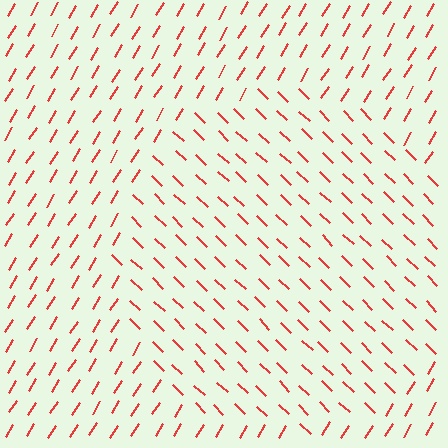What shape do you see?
I see a circle.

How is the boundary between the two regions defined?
The boundary is defined purely by a change in line orientation (approximately 77 degrees difference). All lines are the same color and thickness.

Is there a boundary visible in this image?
Yes, there is a texture boundary formed by a change in line orientation.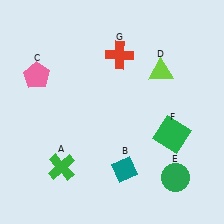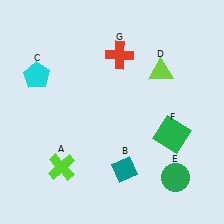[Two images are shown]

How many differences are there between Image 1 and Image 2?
There are 2 differences between the two images.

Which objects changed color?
A changed from green to lime. C changed from pink to cyan.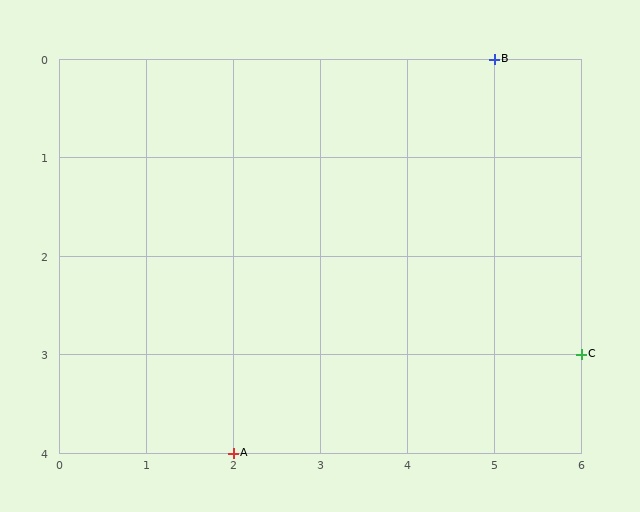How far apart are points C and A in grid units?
Points C and A are 4 columns and 1 row apart (about 4.1 grid units diagonally).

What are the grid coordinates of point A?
Point A is at grid coordinates (2, 4).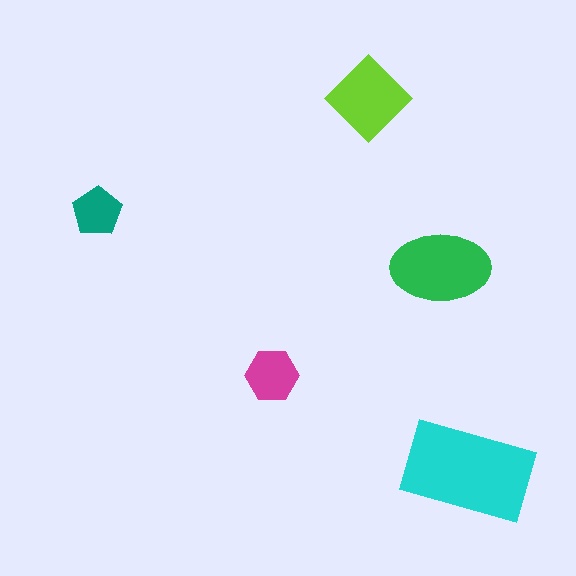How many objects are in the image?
There are 5 objects in the image.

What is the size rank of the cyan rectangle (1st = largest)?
1st.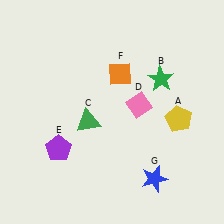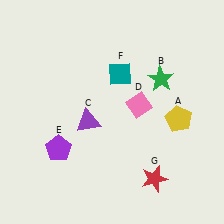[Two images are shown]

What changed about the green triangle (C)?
In Image 1, C is green. In Image 2, it changed to purple.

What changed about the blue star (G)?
In Image 1, G is blue. In Image 2, it changed to red.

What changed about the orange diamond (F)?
In Image 1, F is orange. In Image 2, it changed to teal.